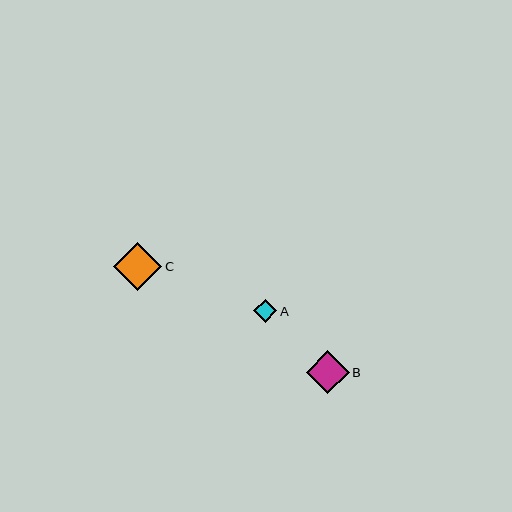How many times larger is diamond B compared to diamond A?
Diamond B is approximately 1.8 times the size of diamond A.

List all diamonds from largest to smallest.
From largest to smallest: C, B, A.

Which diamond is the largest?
Diamond C is the largest with a size of approximately 48 pixels.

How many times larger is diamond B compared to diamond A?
Diamond B is approximately 1.8 times the size of diamond A.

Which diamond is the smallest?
Diamond A is the smallest with a size of approximately 23 pixels.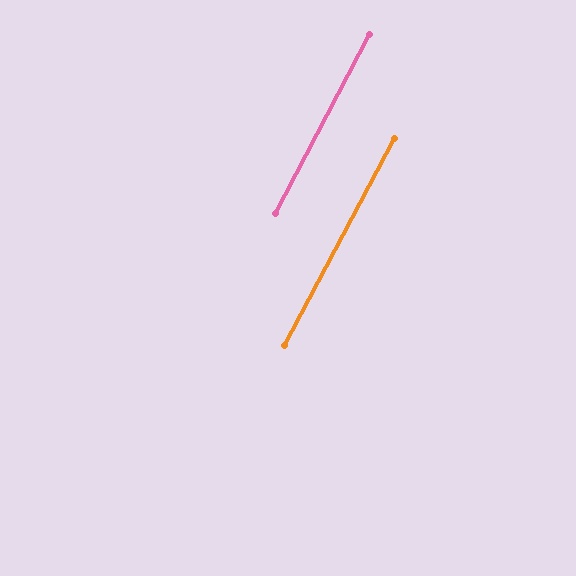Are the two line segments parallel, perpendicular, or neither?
Parallel — their directions differ by only 0.1°.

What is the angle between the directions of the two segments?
Approximately 0 degrees.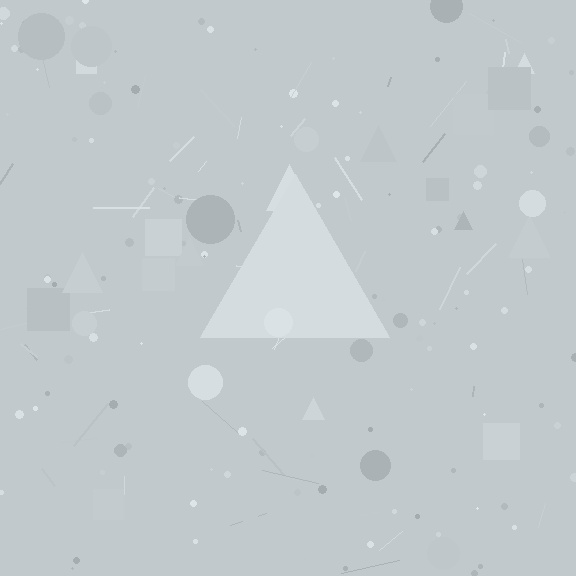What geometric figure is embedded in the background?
A triangle is embedded in the background.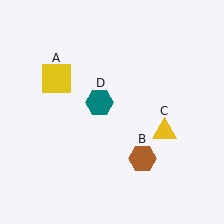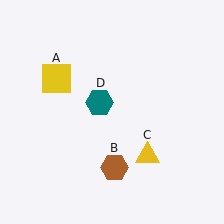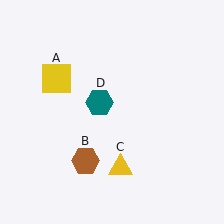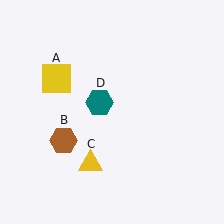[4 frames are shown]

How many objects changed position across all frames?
2 objects changed position: brown hexagon (object B), yellow triangle (object C).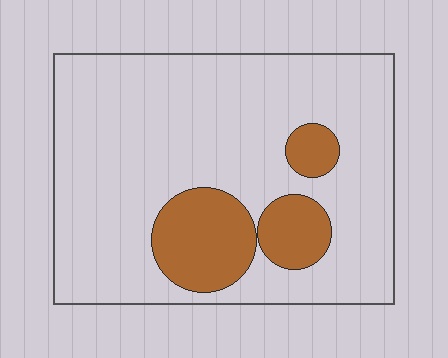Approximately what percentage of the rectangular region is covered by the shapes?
Approximately 20%.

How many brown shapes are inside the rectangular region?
3.